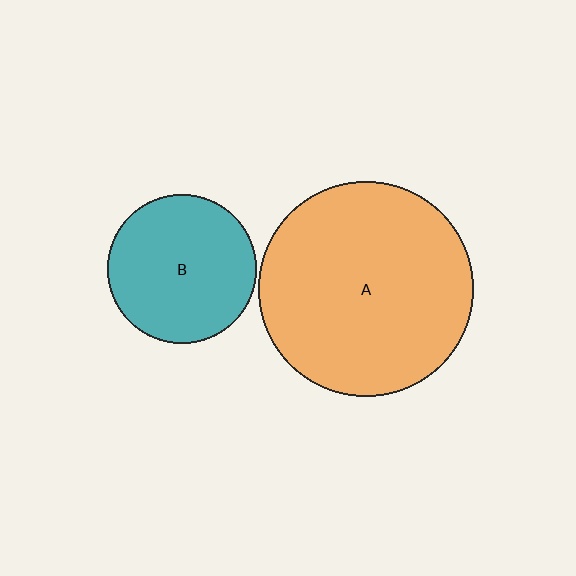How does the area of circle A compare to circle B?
Approximately 2.1 times.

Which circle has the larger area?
Circle A (orange).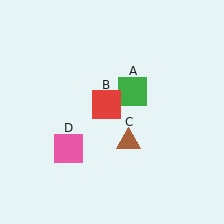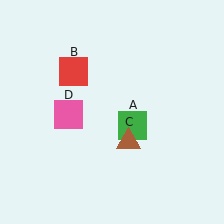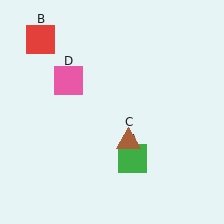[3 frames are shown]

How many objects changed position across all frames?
3 objects changed position: green square (object A), red square (object B), pink square (object D).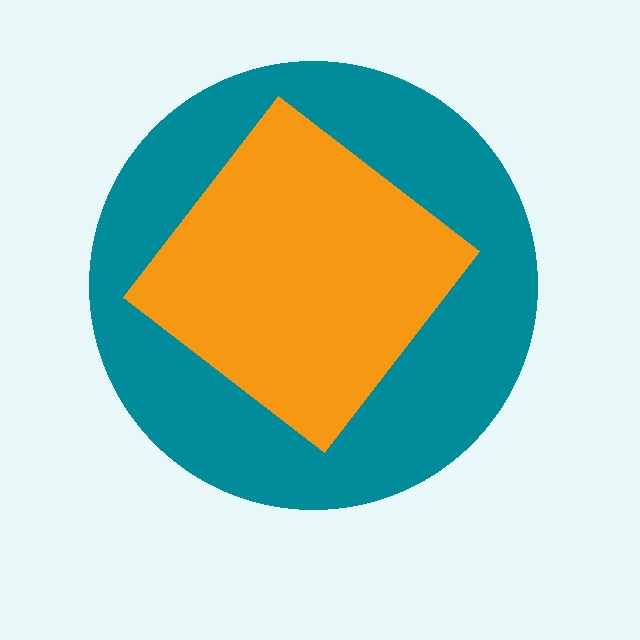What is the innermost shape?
The orange diamond.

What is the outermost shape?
The teal circle.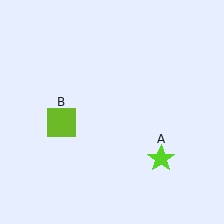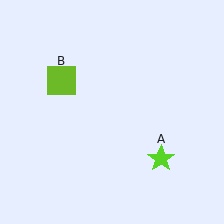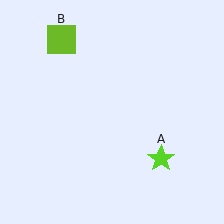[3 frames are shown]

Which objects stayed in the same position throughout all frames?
Lime star (object A) remained stationary.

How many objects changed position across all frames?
1 object changed position: lime square (object B).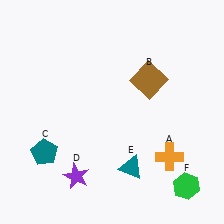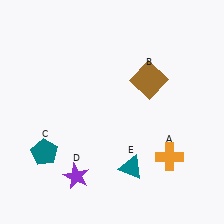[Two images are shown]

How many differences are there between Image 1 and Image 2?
There is 1 difference between the two images.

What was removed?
The green hexagon (F) was removed in Image 2.